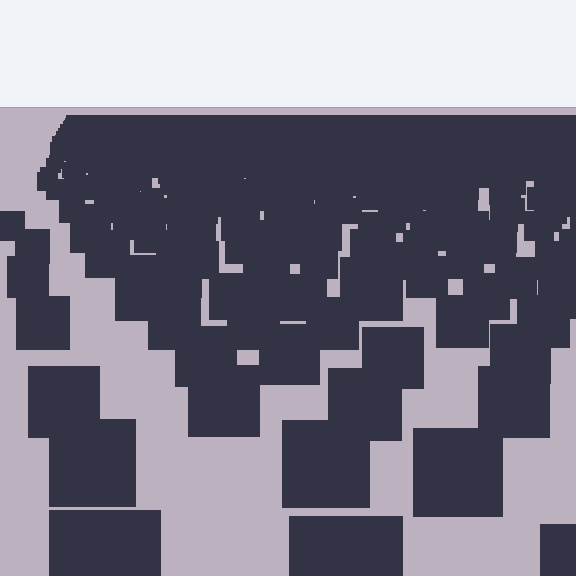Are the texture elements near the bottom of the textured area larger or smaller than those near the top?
Larger. Near the bottom, elements are closer to the viewer and appear at a bigger on-screen size.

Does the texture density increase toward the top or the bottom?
Density increases toward the top.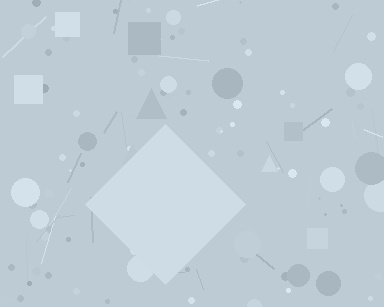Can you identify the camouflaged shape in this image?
The camouflaged shape is a diamond.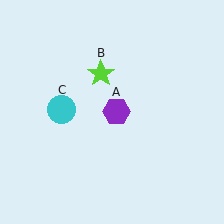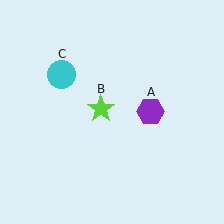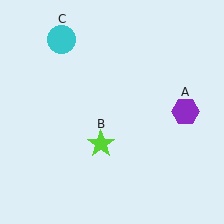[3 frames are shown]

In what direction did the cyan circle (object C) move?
The cyan circle (object C) moved up.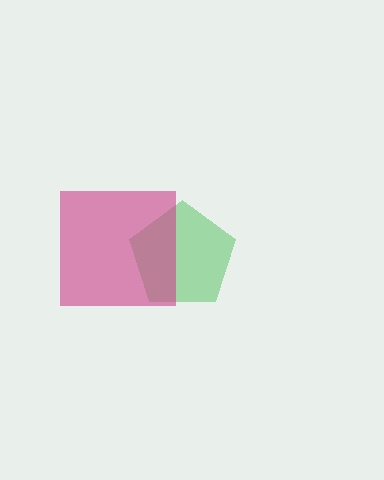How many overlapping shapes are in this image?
There are 2 overlapping shapes in the image.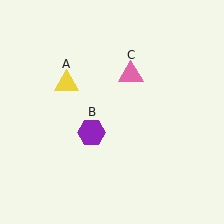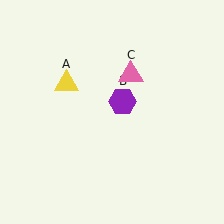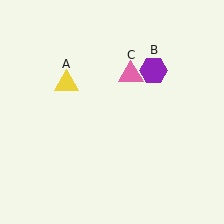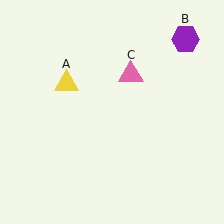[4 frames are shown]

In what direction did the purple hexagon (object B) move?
The purple hexagon (object B) moved up and to the right.